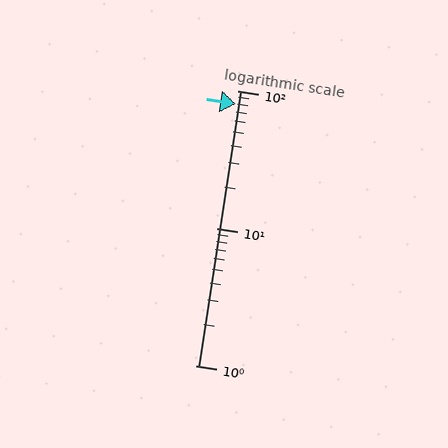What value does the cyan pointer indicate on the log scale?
The pointer indicates approximately 80.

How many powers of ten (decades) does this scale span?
The scale spans 2 decades, from 1 to 100.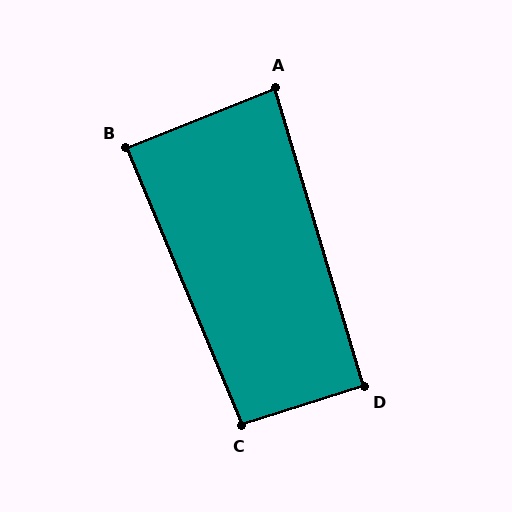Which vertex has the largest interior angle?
C, at approximately 95 degrees.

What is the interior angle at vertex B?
Approximately 89 degrees (approximately right).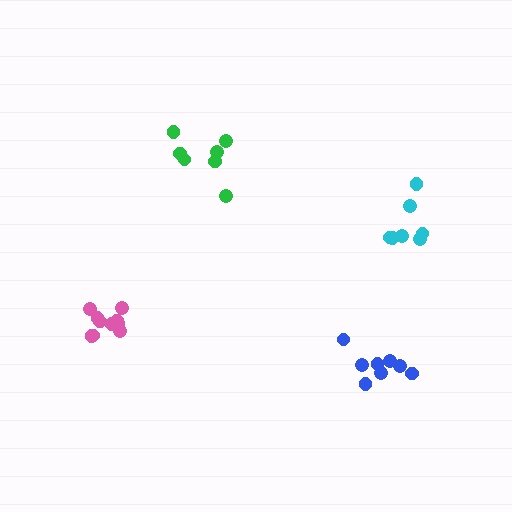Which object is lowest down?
The blue cluster is bottommost.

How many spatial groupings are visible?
There are 4 spatial groupings.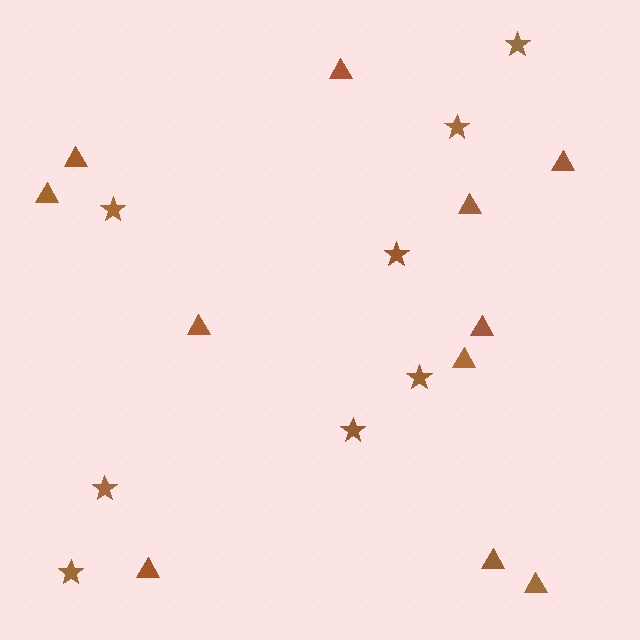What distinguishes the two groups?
There are 2 groups: one group of triangles (11) and one group of stars (8).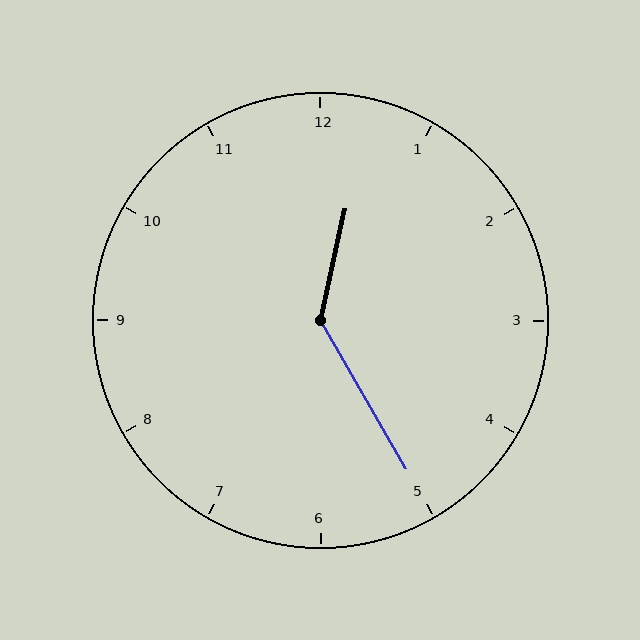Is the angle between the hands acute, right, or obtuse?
It is obtuse.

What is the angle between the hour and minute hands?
Approximately 138 degrees.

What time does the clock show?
12:25.